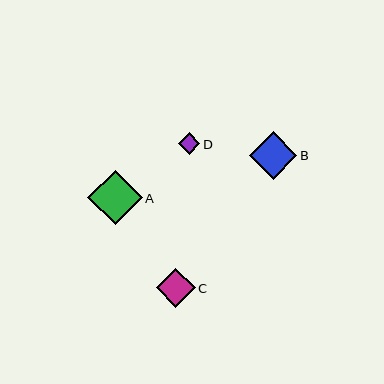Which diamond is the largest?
Diamond A is the largest with a size of approximately 54 pixels.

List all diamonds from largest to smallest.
From largest to smallest: A, B, C, D.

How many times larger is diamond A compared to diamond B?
Diamond A is approximately 1.1 times the size of diamond B.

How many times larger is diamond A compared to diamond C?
Diamond A is approximately 1.4 times the size of diamond C.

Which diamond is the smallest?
Diamond D is the smallest with a size of approximately 21 pixels.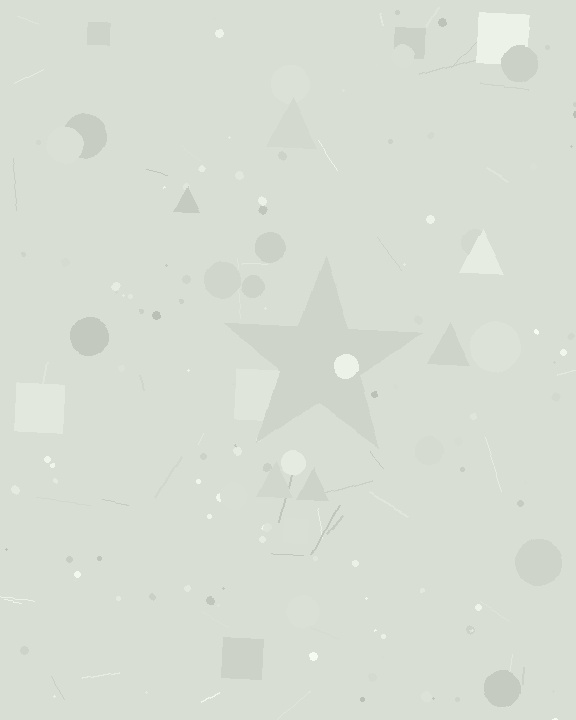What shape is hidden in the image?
A star is hidden in the image.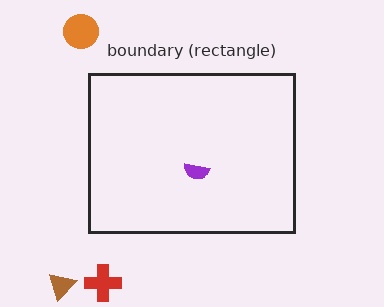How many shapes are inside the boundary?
1 inside, 3 outside.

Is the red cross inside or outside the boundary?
Outside.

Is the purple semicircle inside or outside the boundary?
Inside.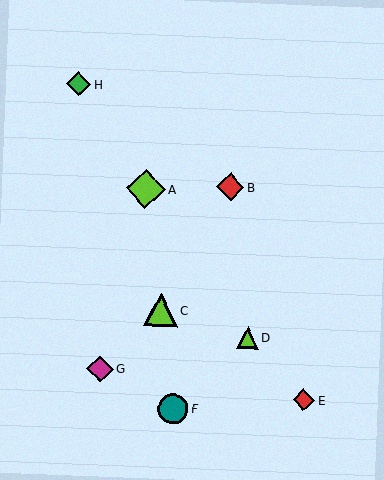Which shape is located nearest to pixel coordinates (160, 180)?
The lime diamond (labeled A) at (146, 189) is nearest to that location.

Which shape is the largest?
The lime diamond (labeled A) is the largest.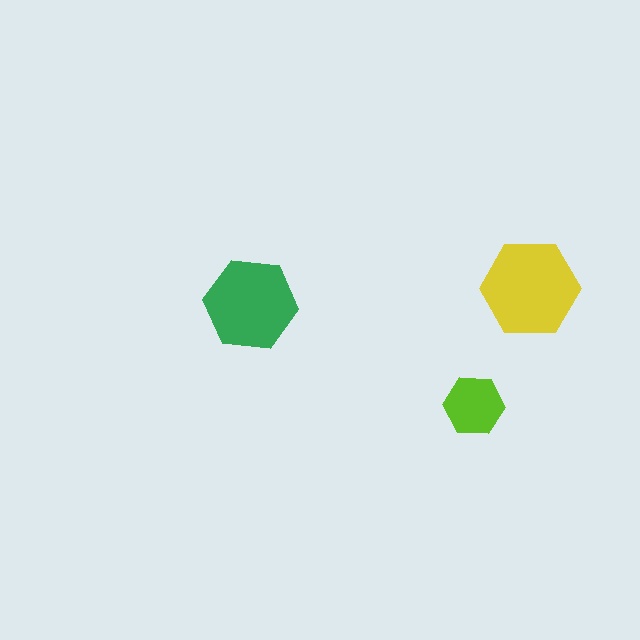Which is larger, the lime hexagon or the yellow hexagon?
The yellow one.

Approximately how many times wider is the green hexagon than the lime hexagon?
About 1.5 times wider.